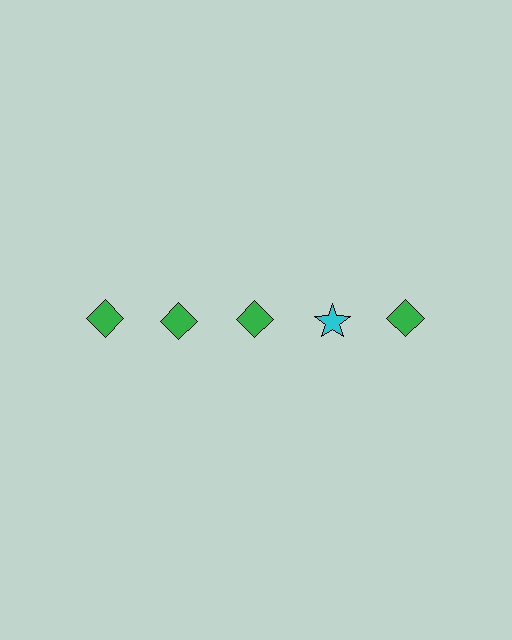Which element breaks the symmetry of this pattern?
The cyan star in the top row, second from right column breaks the symmetry. All other shapes are green diamonds.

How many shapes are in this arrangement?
There are 5 shapes arranged in a grid pattern.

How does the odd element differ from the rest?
It differs in both color (cyan instead of green) and shape (star instead of diamond).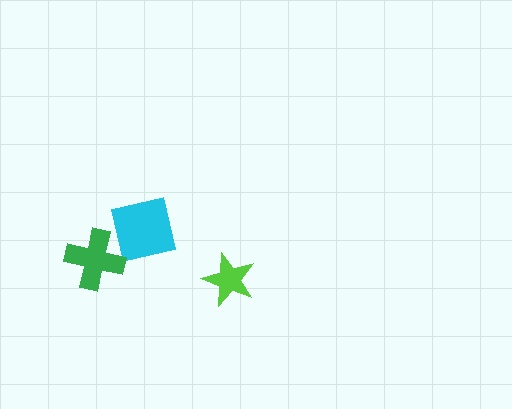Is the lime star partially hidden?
No, no other shape covers it.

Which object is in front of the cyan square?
The green cross is in front of the cyan square.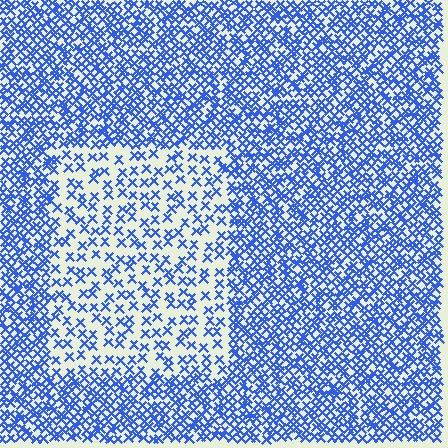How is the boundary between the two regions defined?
The boundary is defined by a change in element density (approximately 2.4x ratio). All elements are the same color, size, and shape.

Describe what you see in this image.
The image contains small blue elements arranged at two different densities. A rectangle-shaped region is visible where the elements are less densely packed than the surrounding area.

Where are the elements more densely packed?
The elements are more densely packed outside the rectangle boundary.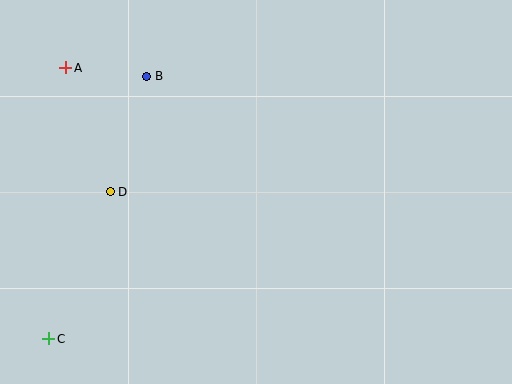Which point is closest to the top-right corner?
Point B is closest to the top-right corner.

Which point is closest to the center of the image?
Point D at (110, 192) is closest to the center.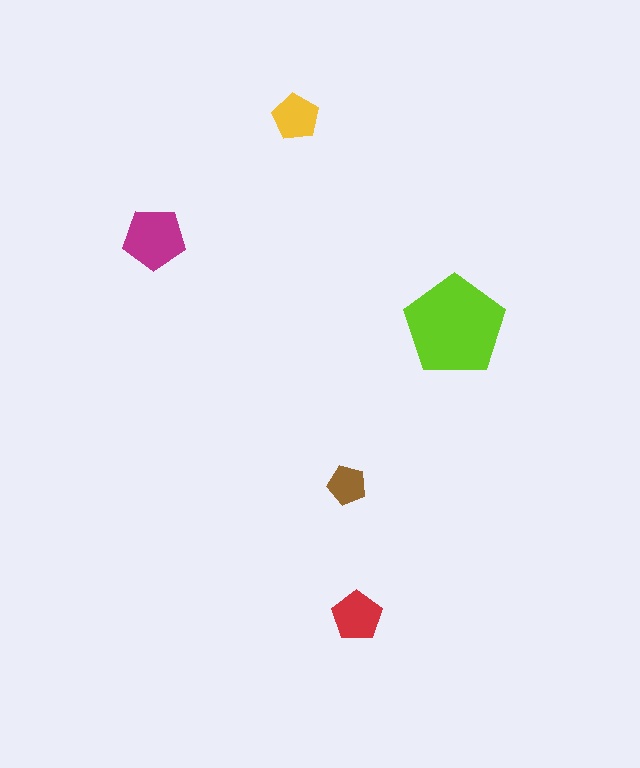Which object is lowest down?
The red pentagon is bottommost.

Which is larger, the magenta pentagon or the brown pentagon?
The magenta one.